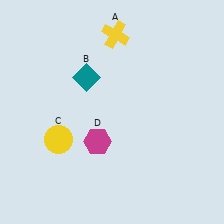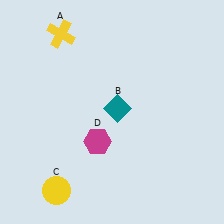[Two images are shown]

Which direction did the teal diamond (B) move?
The teal diamond (B) moved down.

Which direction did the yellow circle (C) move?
The yellow circle (C) moved down.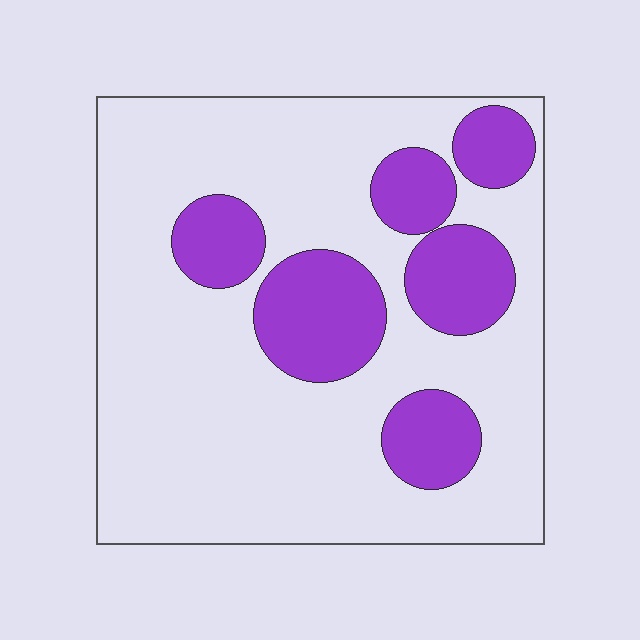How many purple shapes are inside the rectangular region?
6.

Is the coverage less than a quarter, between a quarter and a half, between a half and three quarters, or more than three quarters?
Between a quarter and a half.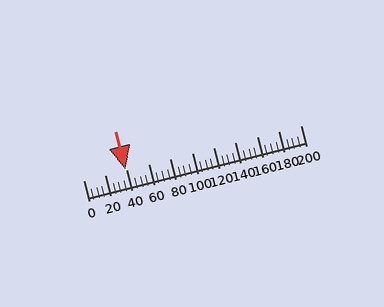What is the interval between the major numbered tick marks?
The major tick marks are spaced 20 units apart.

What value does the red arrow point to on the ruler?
The red arrow points to approximately 39.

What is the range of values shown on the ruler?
The ruler shows values from 0 to 200.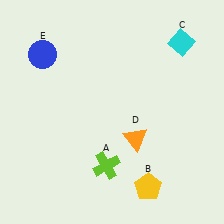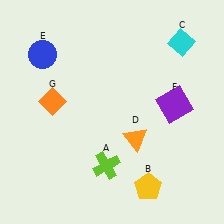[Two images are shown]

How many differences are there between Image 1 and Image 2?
There are 2 differences between the two images.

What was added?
A purple square (F), an orange diamond (G) were added in Image 2.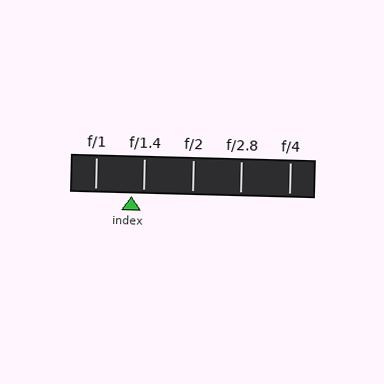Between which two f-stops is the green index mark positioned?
The index mark is between f/1 and f/1.4.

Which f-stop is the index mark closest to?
The index mark is closest to f/1.4.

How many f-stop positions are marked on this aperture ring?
There are 5 f-stop positions marked.